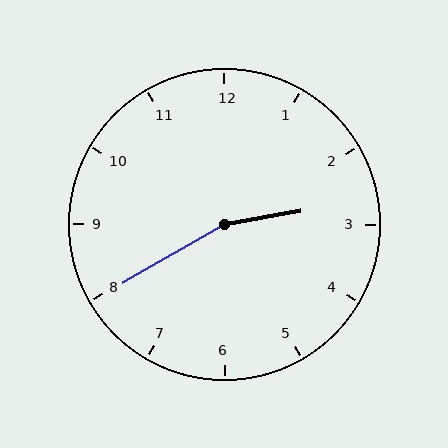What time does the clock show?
2:40.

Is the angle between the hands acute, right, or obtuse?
It is obtuse.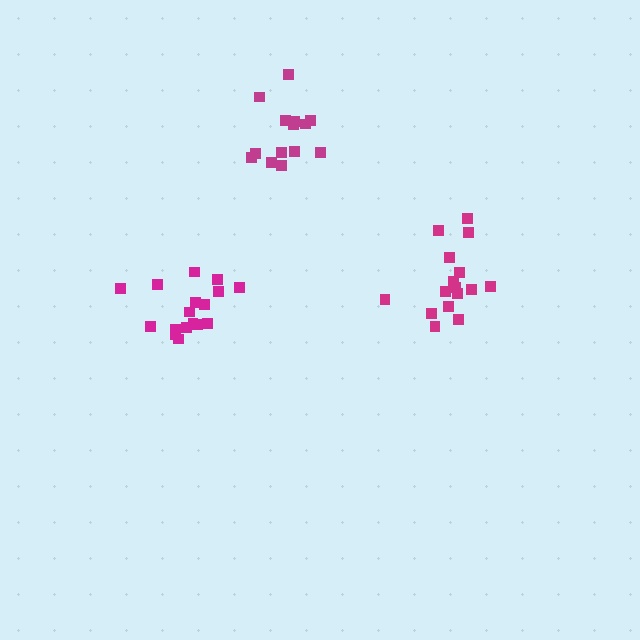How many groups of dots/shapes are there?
There are 3 groups.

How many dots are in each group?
Group 1: 17 dots, Group 2: 16 dots, Group 3: 14 dots (47 total).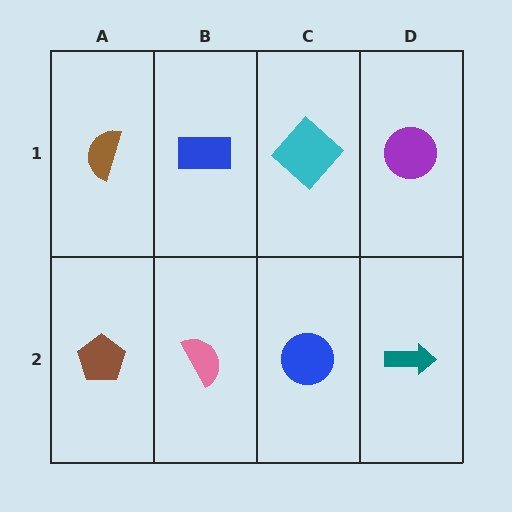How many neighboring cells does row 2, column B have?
3.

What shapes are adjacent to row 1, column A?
A brown pentagon (row 2, column A), a blue rectangle (row 1, column B).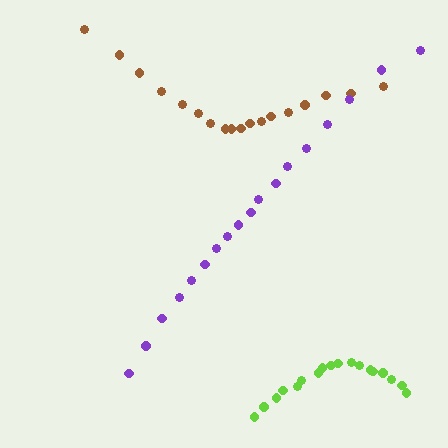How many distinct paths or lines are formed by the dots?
There are 3 distinct paths.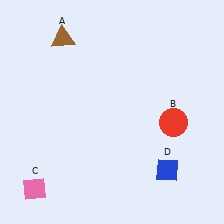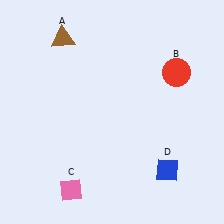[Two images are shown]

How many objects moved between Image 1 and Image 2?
2 objects moved between the two images.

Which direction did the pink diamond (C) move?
The pink diamond (C) moved right.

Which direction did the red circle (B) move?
The red circle (B) moved up.